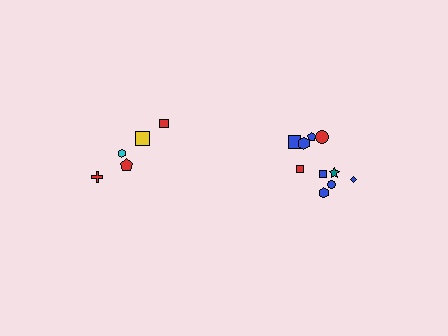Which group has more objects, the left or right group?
The right group.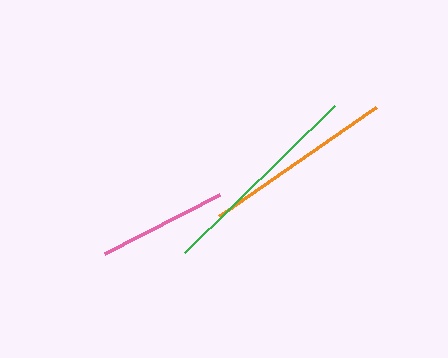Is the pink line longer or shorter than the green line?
The green line is longer than the pink line.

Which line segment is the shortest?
The pink line is the shortest at approximately 129 pixels.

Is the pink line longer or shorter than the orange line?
The orange line is longer than the pink line.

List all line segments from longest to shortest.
From longest to shortest: green, orange, pink.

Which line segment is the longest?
The green line is the longest at approximately 211 pixels.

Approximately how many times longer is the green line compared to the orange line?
The green line is approximately 1.1 times the length of the orange line.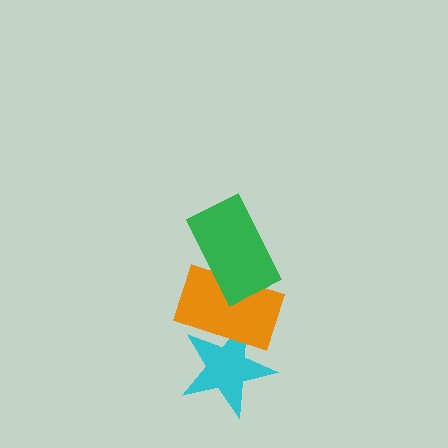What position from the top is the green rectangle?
The green rectangle is 1st from the top.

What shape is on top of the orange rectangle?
The green rectangle is on top of the orange rectangle.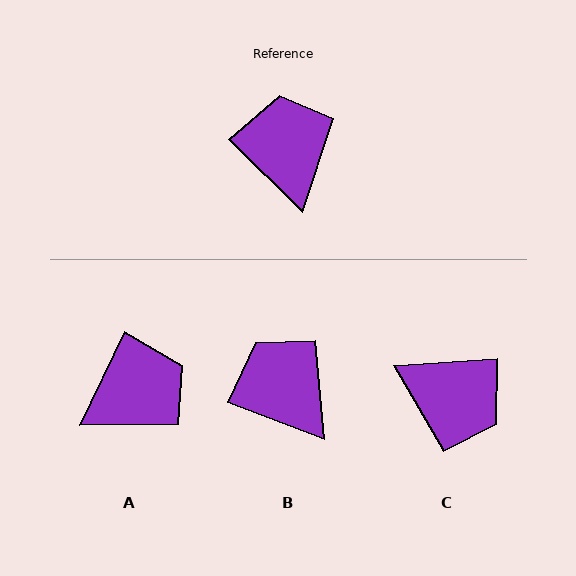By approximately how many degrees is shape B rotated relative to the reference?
Approximately 24 degrees counter-clockwise.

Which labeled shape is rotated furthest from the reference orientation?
C, about 131 degrees away.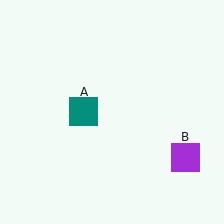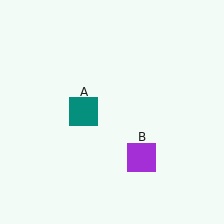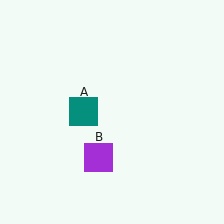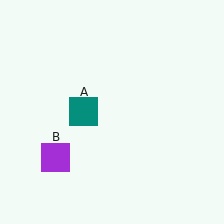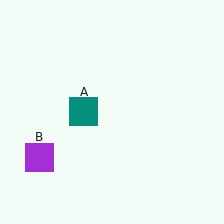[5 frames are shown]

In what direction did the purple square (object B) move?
The purple square (object B) moved left.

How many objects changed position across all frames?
1 object changed position: purple square (object B).